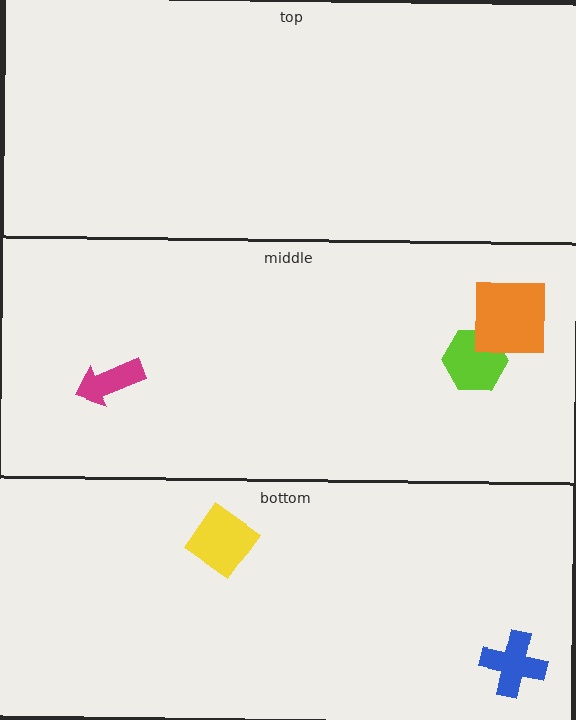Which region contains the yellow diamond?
The bottom region.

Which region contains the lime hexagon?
The middle region.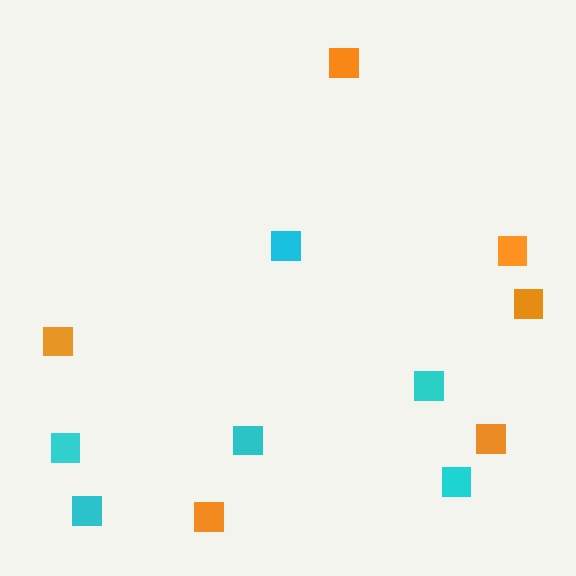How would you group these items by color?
There are 2 groups: one group of orange squares (6) and one group of cyan squares (6).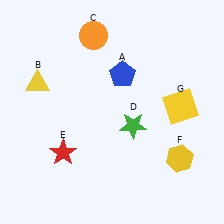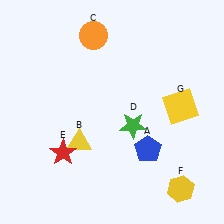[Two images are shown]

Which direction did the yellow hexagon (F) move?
The yellow hexagon (F) moved down.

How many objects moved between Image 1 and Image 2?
3 objects moved between the two images.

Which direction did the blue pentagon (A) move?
The blue pentagon (A) moved down.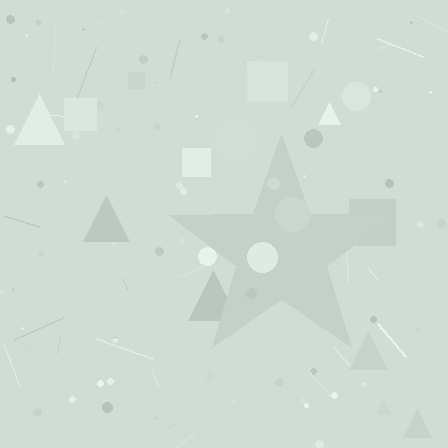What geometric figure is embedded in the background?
A star is embedded in the background.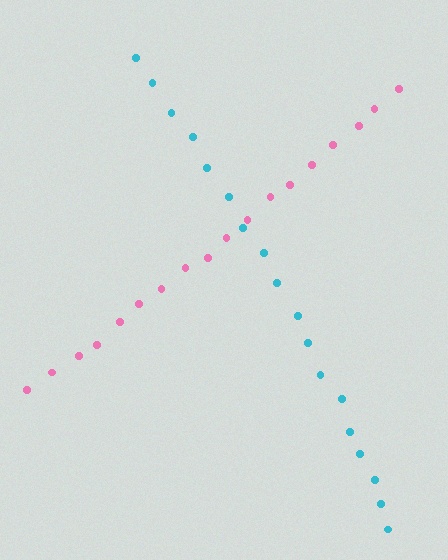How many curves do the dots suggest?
There are 2 distinct paths.